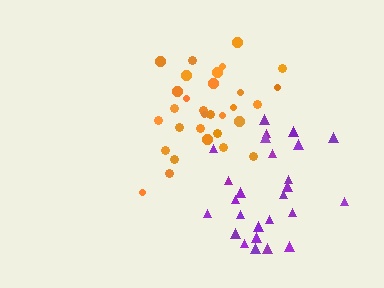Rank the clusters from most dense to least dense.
orange, purple.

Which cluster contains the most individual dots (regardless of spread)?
Orange (31).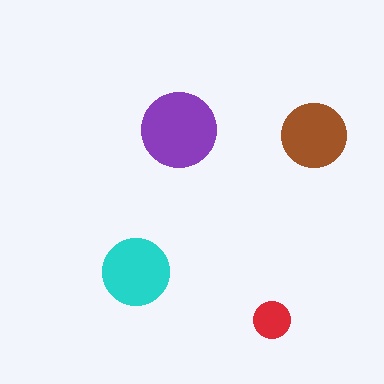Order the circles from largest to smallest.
the purple one, the cyan one, the brown one, the red one.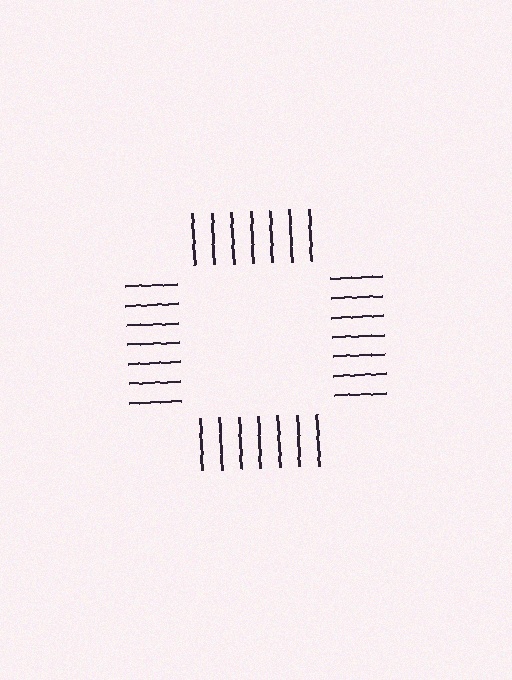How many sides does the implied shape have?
4 sides — the line-ends trace a square.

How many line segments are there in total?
28 — 7 along each of the 4 edges.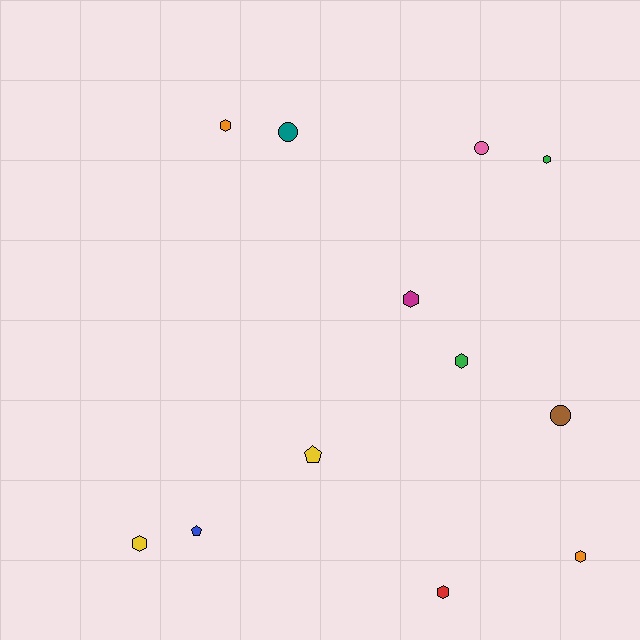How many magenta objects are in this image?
There is 1 magenta object.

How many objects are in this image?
There are 12 objects.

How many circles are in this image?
There are 3 circles.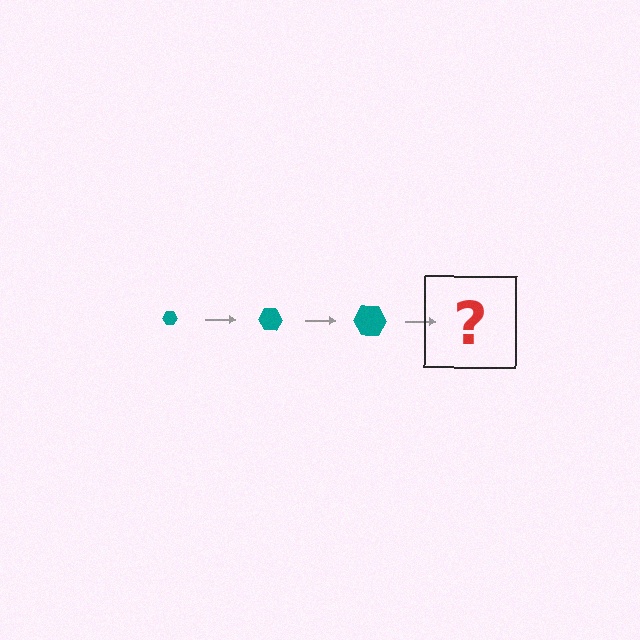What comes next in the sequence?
The next element should be a teal hexagon, larger than the previous one.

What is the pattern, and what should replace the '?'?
The pattern is that the hexagon gets progressively larger each step. The '?' should be a teal hexagon, larger than the previous one.